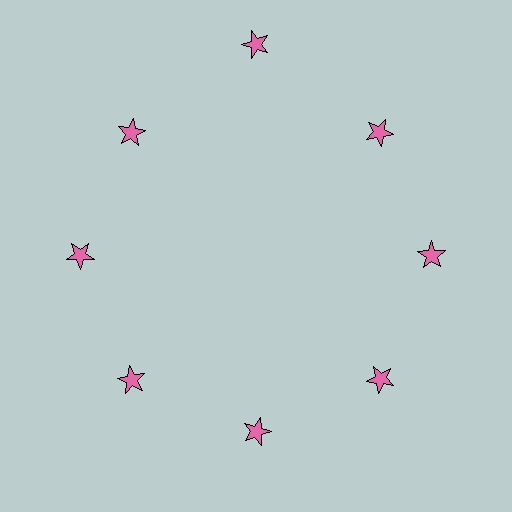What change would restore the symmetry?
The symmetry would be restored by moving it inward, back onto the ring so that all 8 stars sit at equal angles and equal distance from the center.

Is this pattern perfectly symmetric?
No. The 8 pink stars are arranged in a ring, but one element near the 12 o'clock position is pushed outward from the center, breaking the 8-fold rotational symmetry.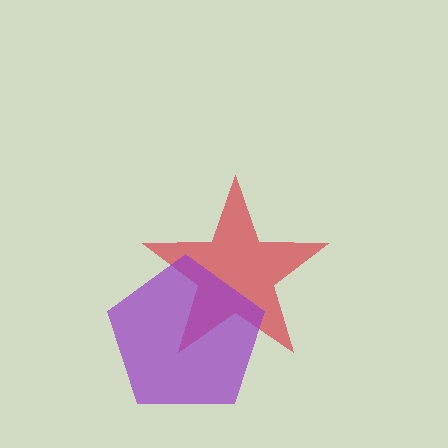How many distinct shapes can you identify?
There are 2 distinct shapes: a red star, a purple pentagon.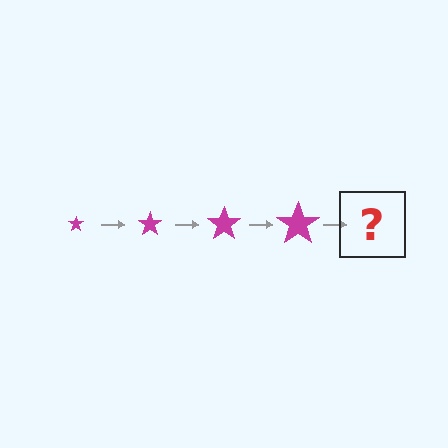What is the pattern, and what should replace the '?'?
The pattern is that the star gets progressively larger each step. The '?' should be a magenta star, larger than the previous one.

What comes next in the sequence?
The next element should be a magenta star, larger than the previous one.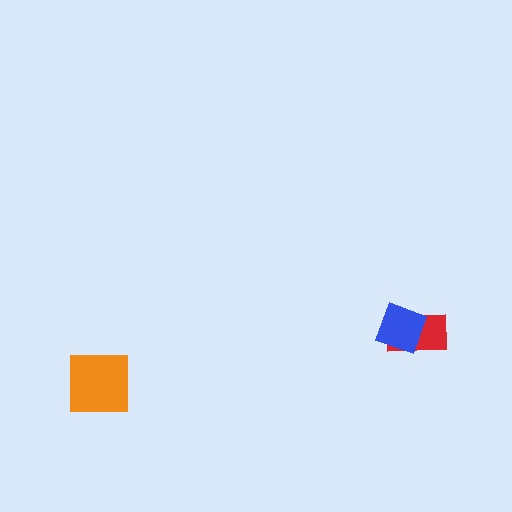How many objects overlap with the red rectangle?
1 object overlaps with the red rectangle.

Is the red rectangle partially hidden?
Yes, it is partially covered by another shape.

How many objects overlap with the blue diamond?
1 object overlaps with the blue diamond.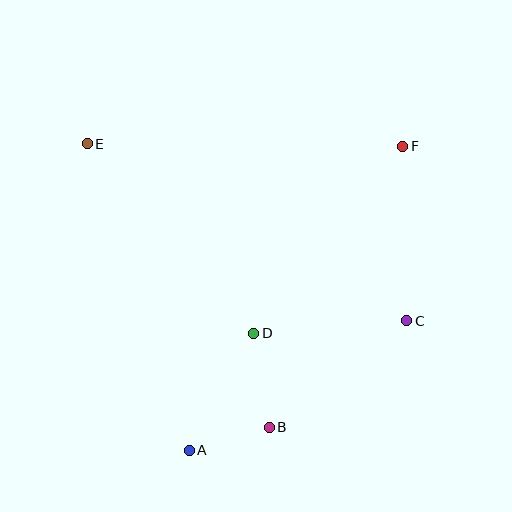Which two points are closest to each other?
Points A and B are closest to each other.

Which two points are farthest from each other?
Points A and F are farthest from each other.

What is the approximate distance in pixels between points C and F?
The distance between C and F is approximately 175 pixels.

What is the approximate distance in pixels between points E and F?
The distance between E and F is approximately 316 pixels.